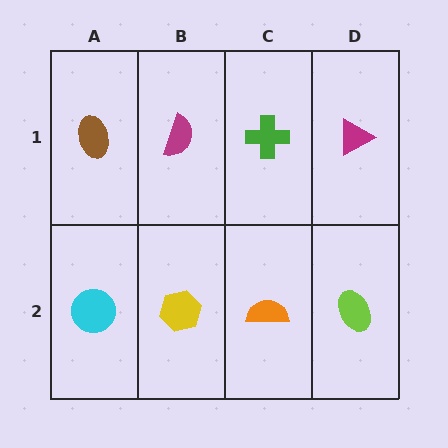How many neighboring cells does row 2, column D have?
2.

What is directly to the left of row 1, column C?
A magenta semicircle.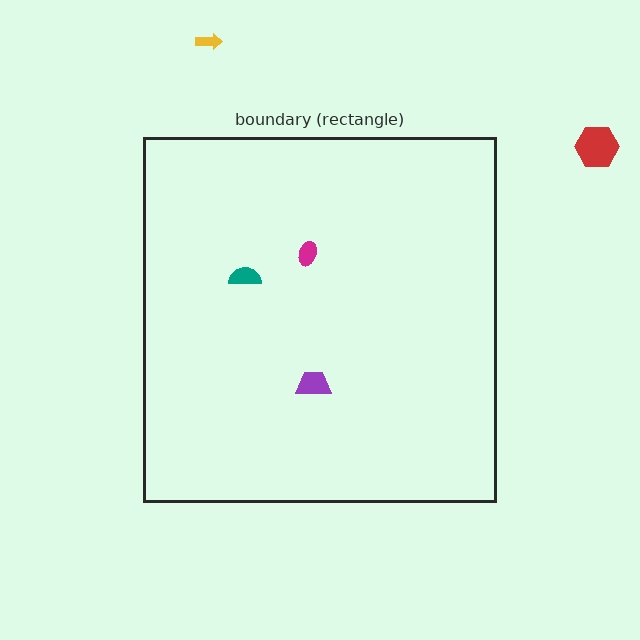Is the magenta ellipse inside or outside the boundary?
Inside.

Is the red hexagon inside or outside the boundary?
Outside.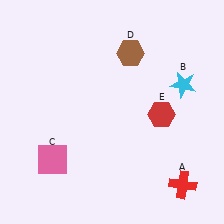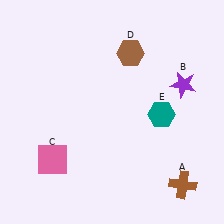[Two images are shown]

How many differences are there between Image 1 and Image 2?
There are 3 differences between the two images.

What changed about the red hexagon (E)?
In Image 1, E is red. In Image 2, it changed to teal.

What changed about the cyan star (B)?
In Image 1, B is cyan. In Image 2, it changed to purple.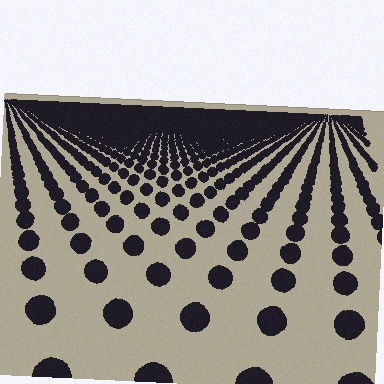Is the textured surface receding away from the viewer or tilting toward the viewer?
The surface is receding away from the viewer. Texture elements get smaller and denser toward the top.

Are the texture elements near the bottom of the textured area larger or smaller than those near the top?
Larger. Near the bottom, elements are closer to the viewer and appear at a bigger on-screen size.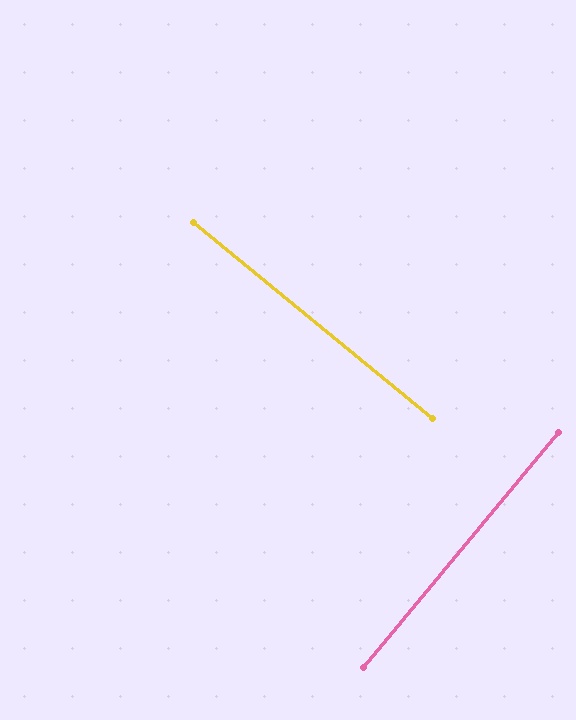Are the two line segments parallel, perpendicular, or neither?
Perpendicular — they meet at approximately 90°.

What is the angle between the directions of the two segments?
Approximately 90 degrees.